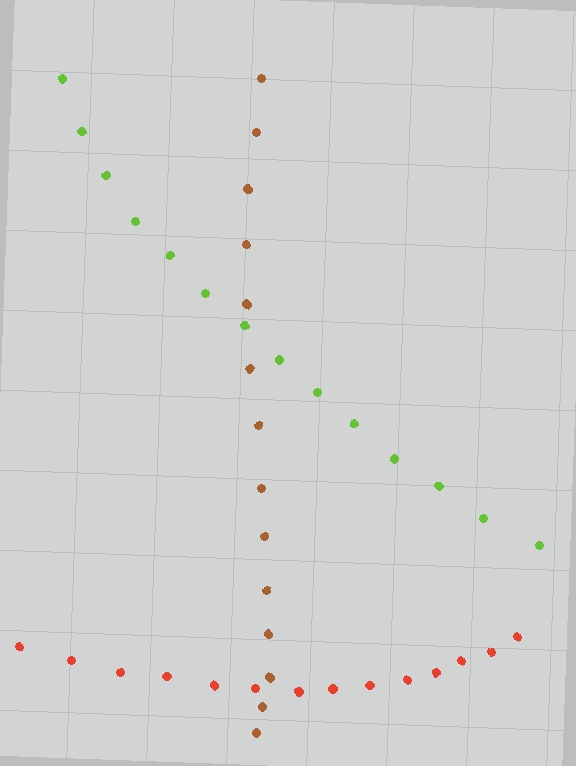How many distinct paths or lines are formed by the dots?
There are 3 distinct paths.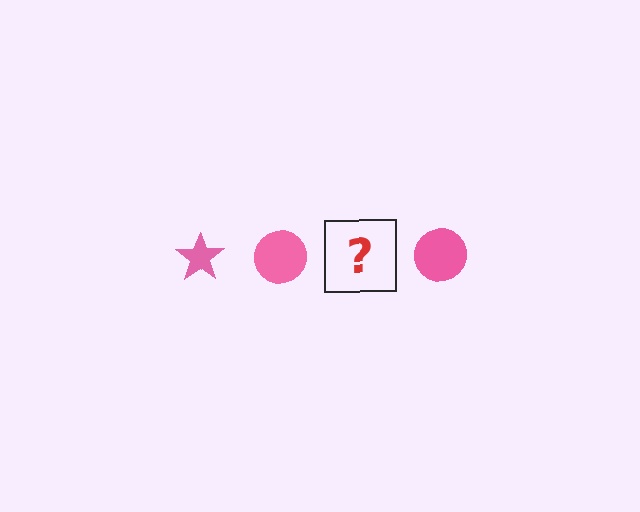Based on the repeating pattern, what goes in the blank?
The blank should be a pink star.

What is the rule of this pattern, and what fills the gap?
The rule is that the pattern cycles through star, circle shapes in pink. The gap should be filled with a pink star.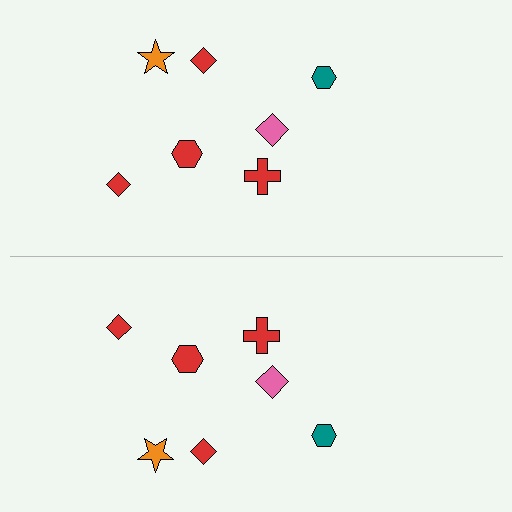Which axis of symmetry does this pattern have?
The pattern has a horizontal axis of symmetry running through the center of the image.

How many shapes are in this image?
There are 14 shapes in this image.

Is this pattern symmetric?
Yes, this pattern has bilateral (reflection) symmetry.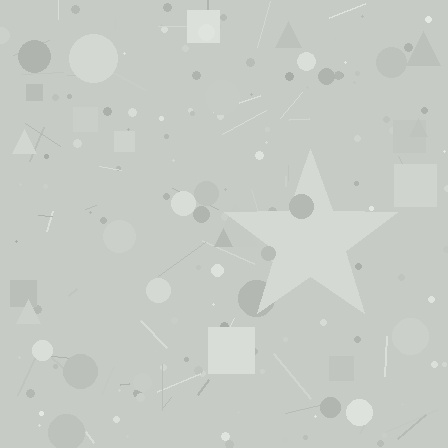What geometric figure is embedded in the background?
A star is embedded in the background.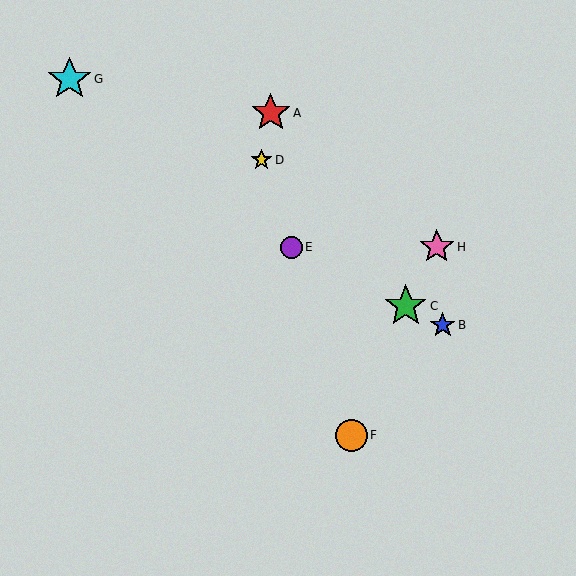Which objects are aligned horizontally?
Objects E, H are aligned horizontally.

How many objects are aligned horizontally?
2 objects (E, H) are aligned horizontally.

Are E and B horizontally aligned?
No, E is at y≈247 and B is at y≈325.